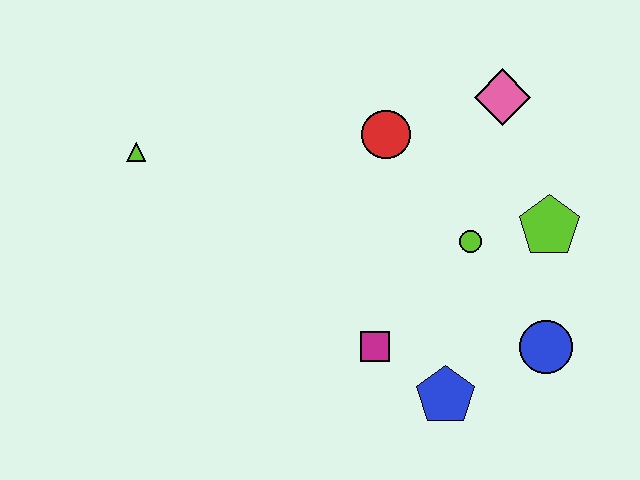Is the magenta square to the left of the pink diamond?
Yes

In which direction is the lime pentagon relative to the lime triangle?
The lime pentagon is to the right of the lime triangle.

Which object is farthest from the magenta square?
The lime triangle is farthest from the magenta square.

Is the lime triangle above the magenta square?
Yes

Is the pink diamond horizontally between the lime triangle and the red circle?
No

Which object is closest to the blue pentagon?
The magenta square is closest to the blue pentagon.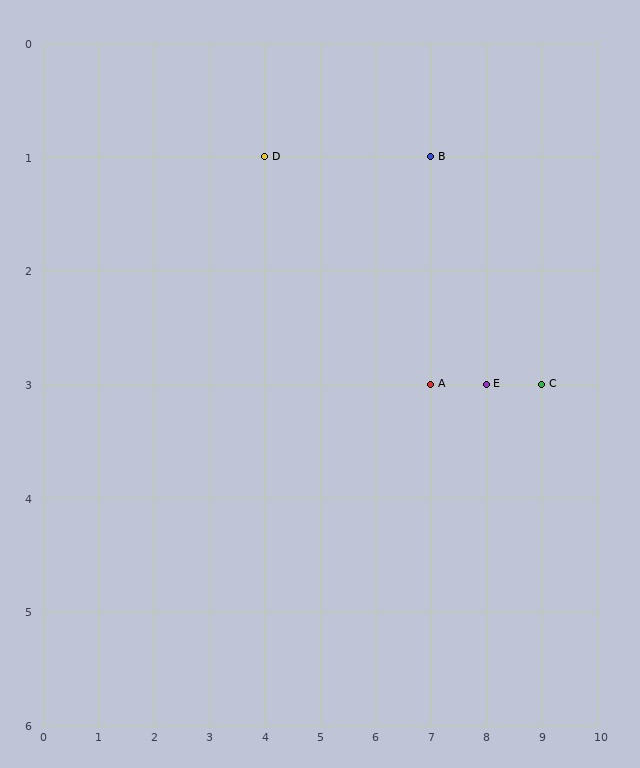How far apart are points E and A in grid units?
Points E and A are 1 column apart.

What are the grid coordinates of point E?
Point E is at grid coordinates (8, 3).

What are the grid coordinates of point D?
Point D is at grid coordinates (4, 1).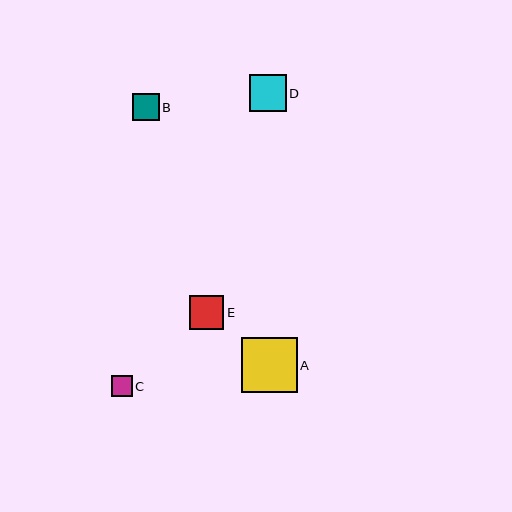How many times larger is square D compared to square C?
Square D is approximately 1.7 times the size of square C.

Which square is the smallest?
Square C is the smallest with a size of approximately 21 pixels.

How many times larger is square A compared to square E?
Square A is approximately 1.6 times the size of square E.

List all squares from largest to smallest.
From largest to smallest: A, D, E, B, C.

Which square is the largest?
Square A is the largest with a size of approximately 55 pixels.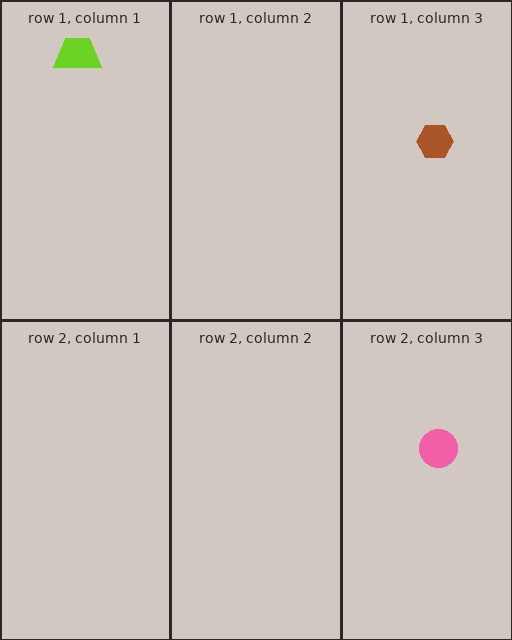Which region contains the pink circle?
The row 2, column 3 region.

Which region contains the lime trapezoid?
The row 1, column 1 region.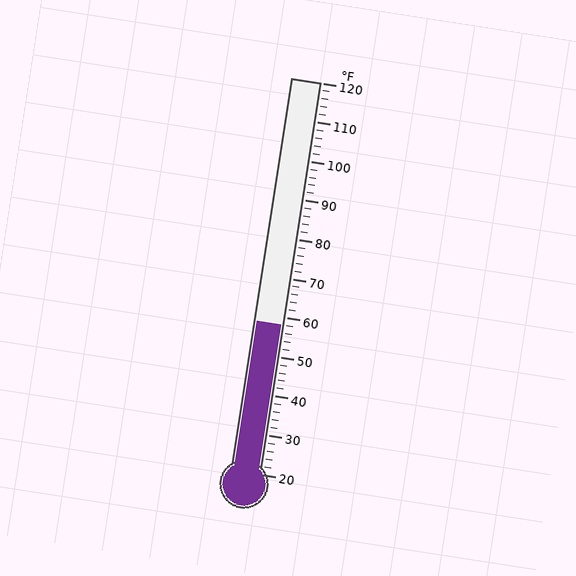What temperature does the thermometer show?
The thermometer shows approximately 58°F.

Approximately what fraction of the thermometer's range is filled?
The thermometer is filled to approximately 40% of its range.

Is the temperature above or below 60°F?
The temperature is below 60°F.